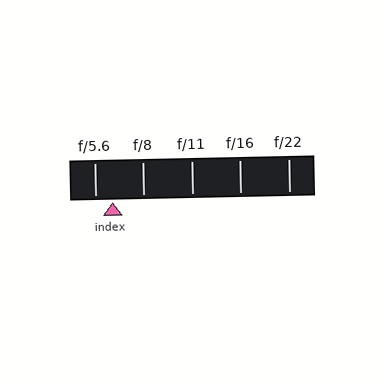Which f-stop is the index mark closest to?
The index mark is closest to f/5.6.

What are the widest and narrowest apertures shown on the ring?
The widest aperture shown is f/5.6 and the narrowest is f/22.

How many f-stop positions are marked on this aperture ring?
There are 5 f-stop positions marked.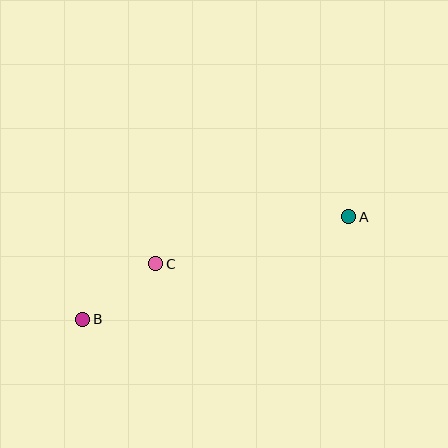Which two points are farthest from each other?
Points A and B are farthest from each other.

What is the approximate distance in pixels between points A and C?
The distance between A and C is approximately 198 pixels.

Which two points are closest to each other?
Points B and C are closest to each other.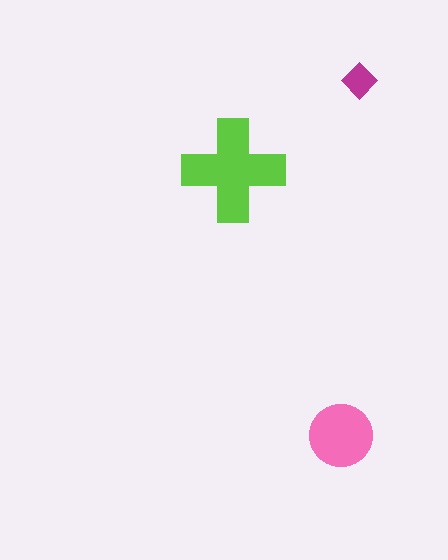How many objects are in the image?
There are 3 objects in the image.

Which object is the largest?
The lime cross.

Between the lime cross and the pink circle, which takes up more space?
The lime cross.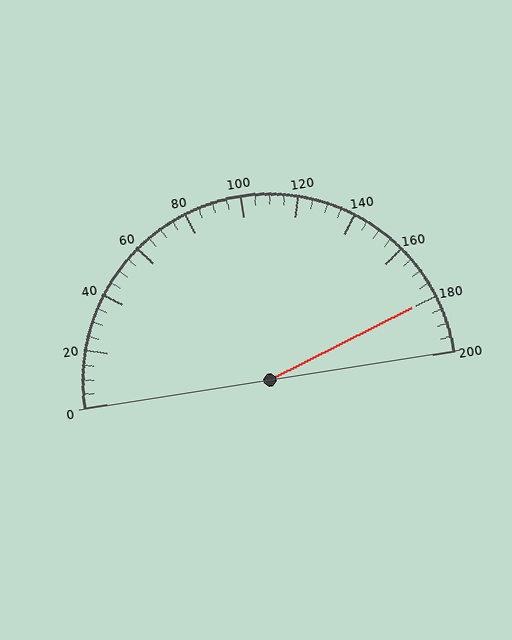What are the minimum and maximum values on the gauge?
The gauge ranges from 0 to 200.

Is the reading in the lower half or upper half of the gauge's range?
The reading is in the upper half of the range (0 to 200).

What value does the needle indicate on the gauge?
The needle indicates approximately 180.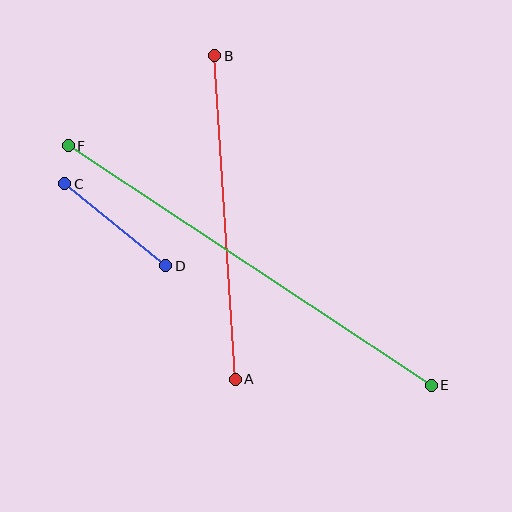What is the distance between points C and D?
The distance is approximately 130 pixels.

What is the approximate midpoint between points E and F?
The midpoint is at approximately (250, 266) pixels.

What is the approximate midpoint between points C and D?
The midpoint is at approximately (115, 225) pixels.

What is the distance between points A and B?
The distance is approximately 324 pixels.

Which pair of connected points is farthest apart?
Points E and F are farthest apart.